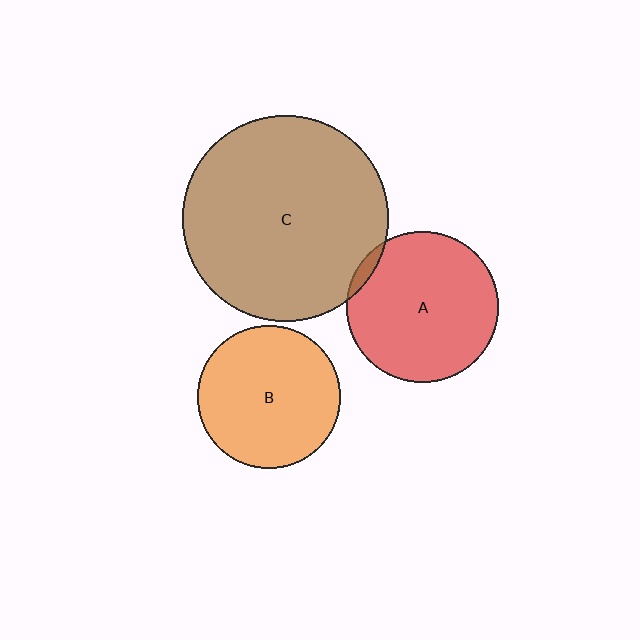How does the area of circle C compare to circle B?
Approximately 2.1 times.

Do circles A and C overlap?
Yes.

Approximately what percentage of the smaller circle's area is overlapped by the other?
Approximately 5%.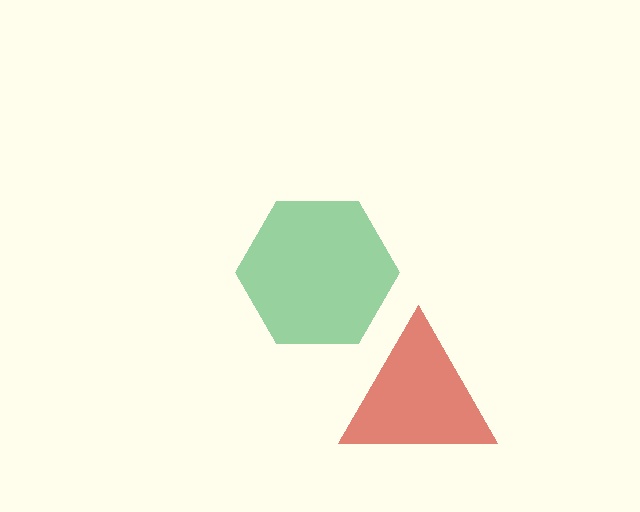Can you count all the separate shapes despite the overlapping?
Yes, there are 2 separate shapes.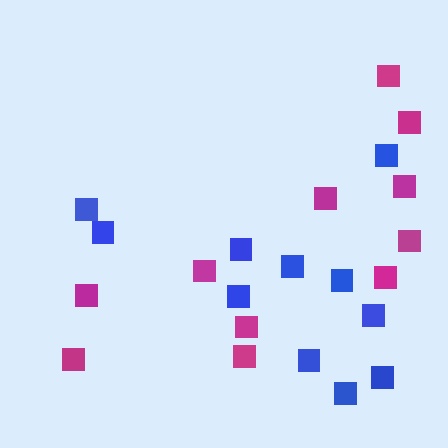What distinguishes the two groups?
There are 2 groups: one group of blue squares (11) and one group of magenta squares (11).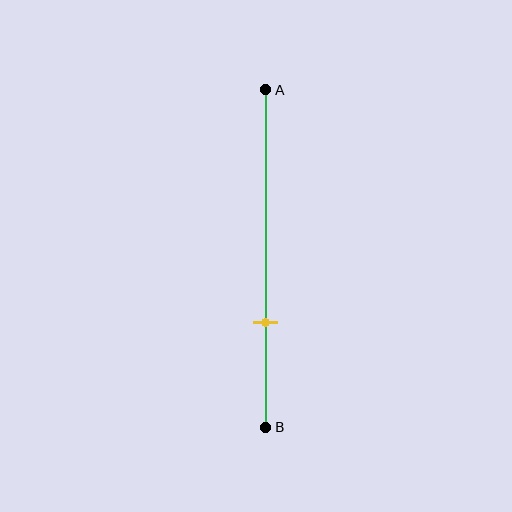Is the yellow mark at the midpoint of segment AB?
No, the mark is at about 70% from A, not at the 50% midpoint.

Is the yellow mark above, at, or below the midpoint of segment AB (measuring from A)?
The yellow mark is below the midpoint of segment AB.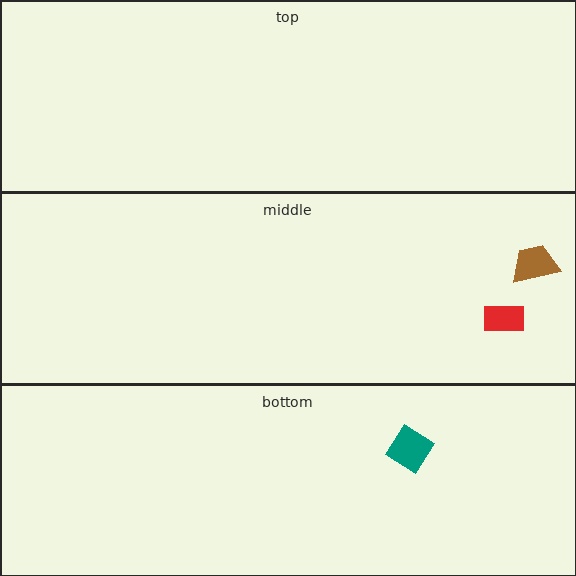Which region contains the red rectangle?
The middle region.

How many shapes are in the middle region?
2.